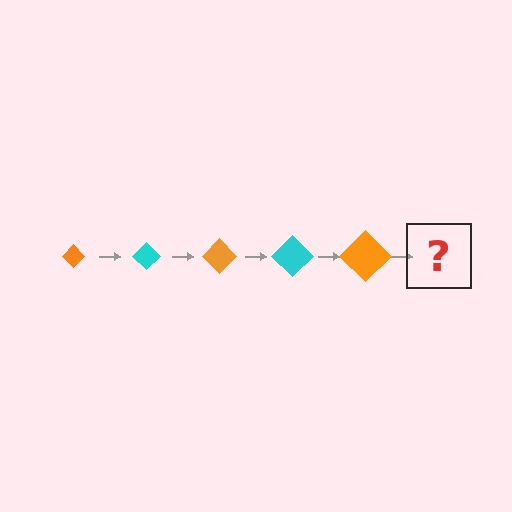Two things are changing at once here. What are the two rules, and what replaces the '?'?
The two rules are that the diamond grows larger each step and the color cycles through orange and cyan. The '?' should be a cyan diamond, larger than the previous one.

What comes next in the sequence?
The next element should be a cyan diamond, larger than the previous one.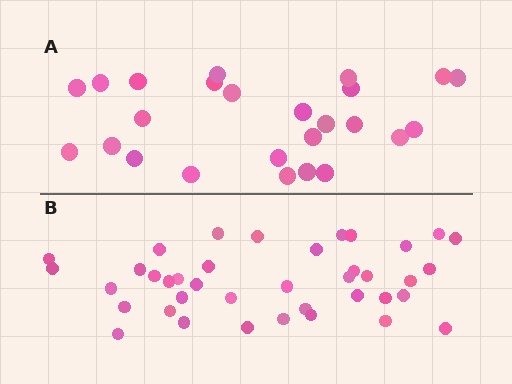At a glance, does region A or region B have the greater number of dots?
Region B (the bottom region) has more dots.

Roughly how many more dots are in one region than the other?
Region B has approximately 15 more dots than region A.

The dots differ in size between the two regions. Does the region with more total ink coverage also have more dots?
No. Region A has more total ink coverage because its dots are larger, but region B actually contains more individual dots. Total area can be misleading — the number of items is what matters here.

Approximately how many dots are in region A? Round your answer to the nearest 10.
About 20 dots. (The exact count is 25, which rounds to 20.)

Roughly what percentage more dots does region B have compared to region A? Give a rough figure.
About 55% more.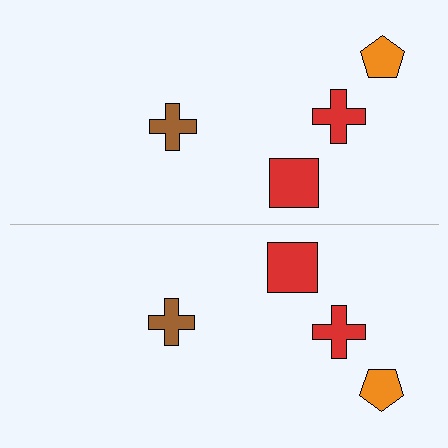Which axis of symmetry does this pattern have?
The pattern has a horizontal axis of symmetry running through the center of the image.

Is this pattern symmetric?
Yes, this pattern has bilateral (reflection) symmetry.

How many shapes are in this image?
There are 8 shapes in this image.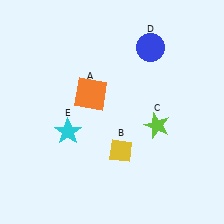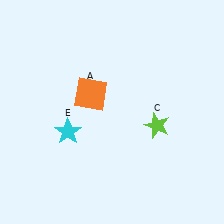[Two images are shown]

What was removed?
The blue circle (D), the yellow diamond (B) were removed in Image 2.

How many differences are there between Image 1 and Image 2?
There are 2 differences between the two images.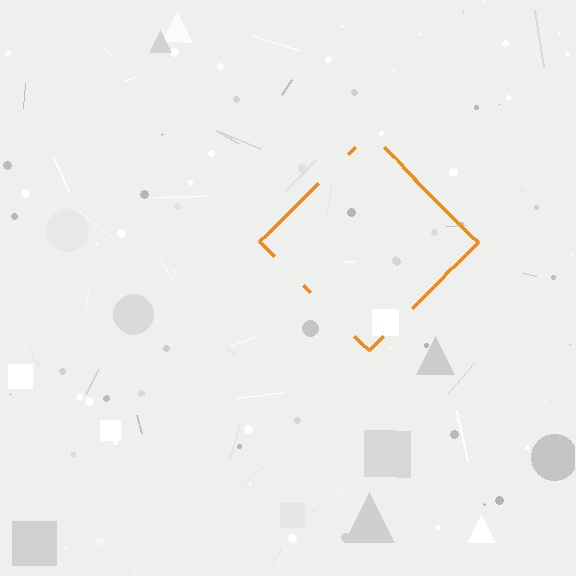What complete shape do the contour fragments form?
The contour fragments form a diamond.